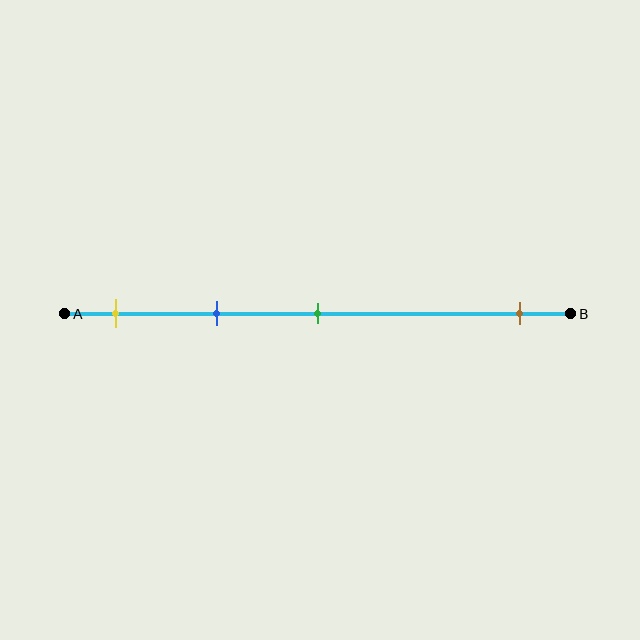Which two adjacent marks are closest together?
The yellow and blue marks are the closest adjacent pair.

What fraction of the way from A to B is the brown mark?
The brown mark is approximately 90% (0.9) of the way from A to B.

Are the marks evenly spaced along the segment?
No, the marks are not evenly spaced.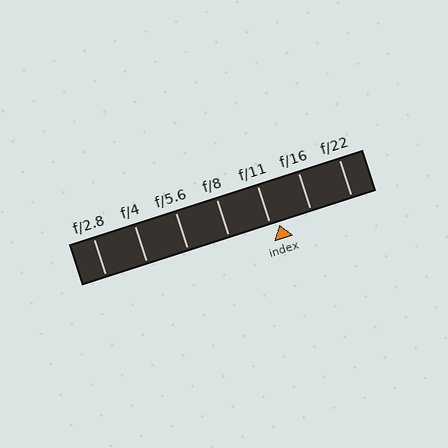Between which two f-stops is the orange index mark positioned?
The index mark is between f/11 and f/16.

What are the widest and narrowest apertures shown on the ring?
The widest aperture shown is f/2.8 and the narrowest is f/22.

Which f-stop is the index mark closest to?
The index mark is closest to f/11.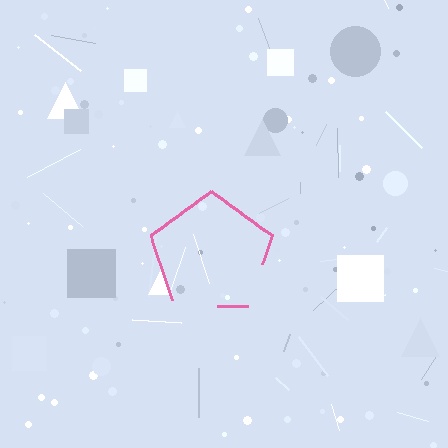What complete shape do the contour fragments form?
The contour fragments form a pentagon.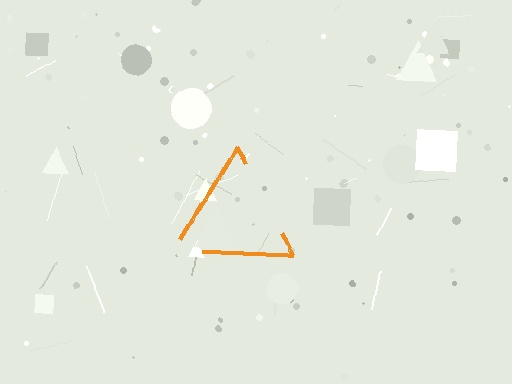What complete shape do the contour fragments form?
The contour fragments form a triangle.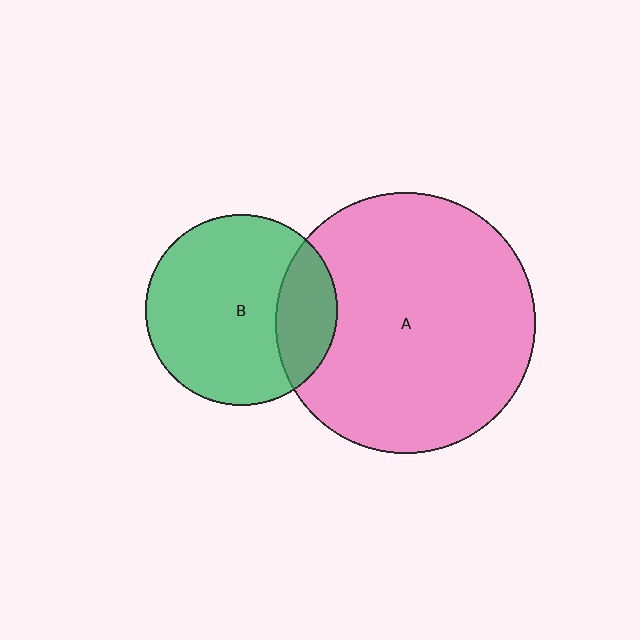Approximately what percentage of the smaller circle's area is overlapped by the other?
Approximately 20%.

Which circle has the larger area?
Circle A (pink).